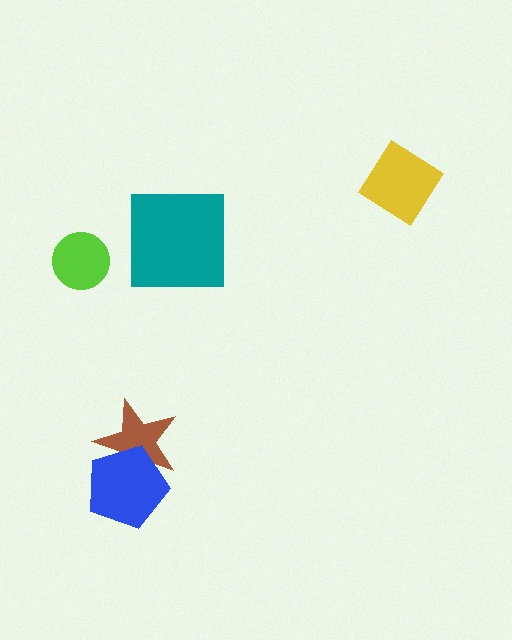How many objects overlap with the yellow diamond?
0 objects overlap with the yellow diamond.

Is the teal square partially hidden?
No, no other shape covers it.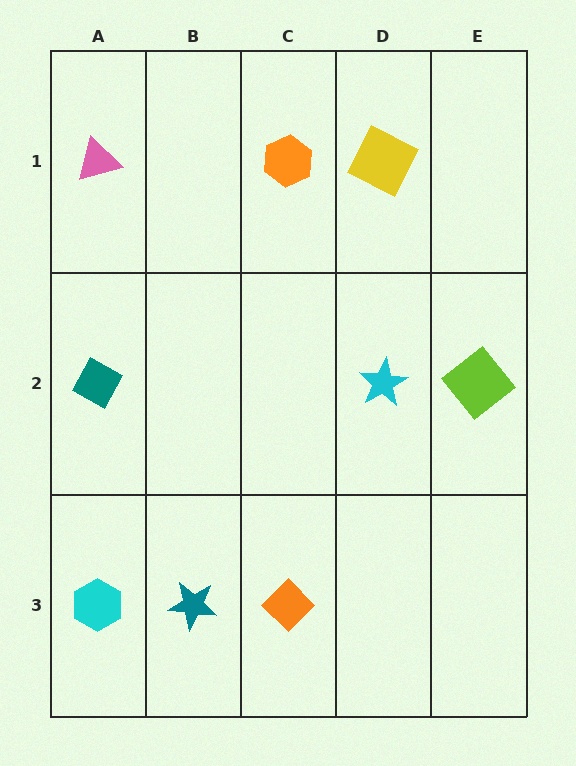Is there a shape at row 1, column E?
No, that cell is empty.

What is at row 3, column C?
An orange diamond.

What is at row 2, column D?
A cyan star.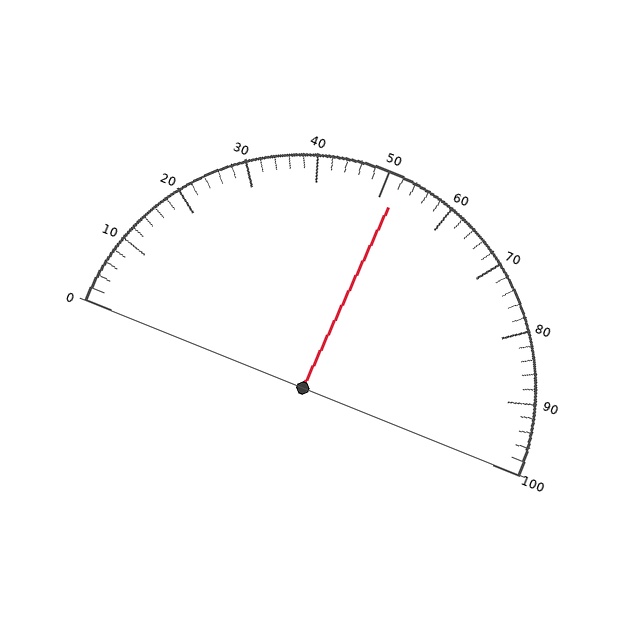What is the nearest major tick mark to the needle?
The nearest major tick mark is 50.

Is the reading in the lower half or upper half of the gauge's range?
The reading is in the upper half of the range (0 to 100).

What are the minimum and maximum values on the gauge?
The gauge ranges from 0 to 100.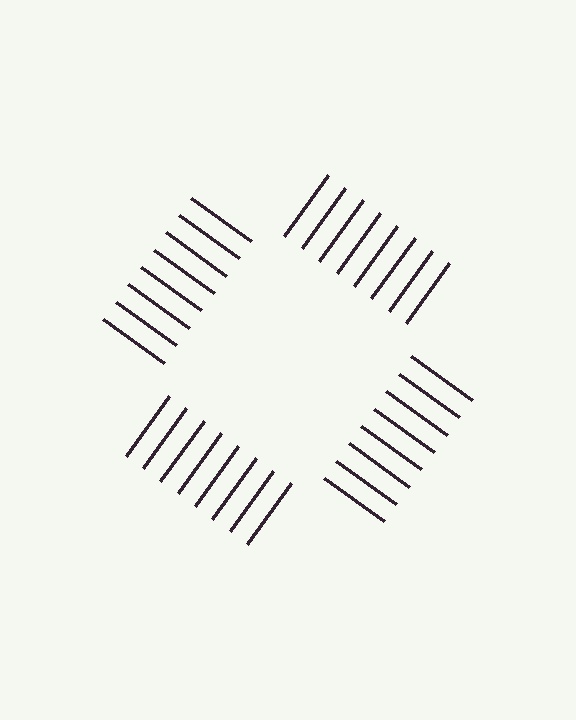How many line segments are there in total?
32 — 8 along each of the 4 edges.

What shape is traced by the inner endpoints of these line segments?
An illusory square — the line segments terminate on its edges but no continuous stroke is drawn.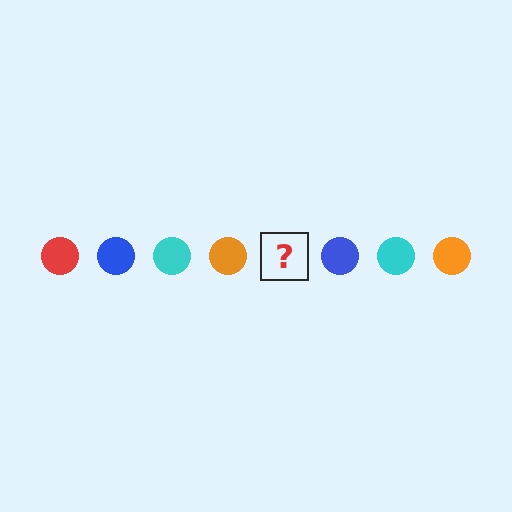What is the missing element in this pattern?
The missing element is a red circle.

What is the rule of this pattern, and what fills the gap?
The rule is that the pattern cycles through red, blue, cyan, orange circles. The gap should be filled with a red circle.